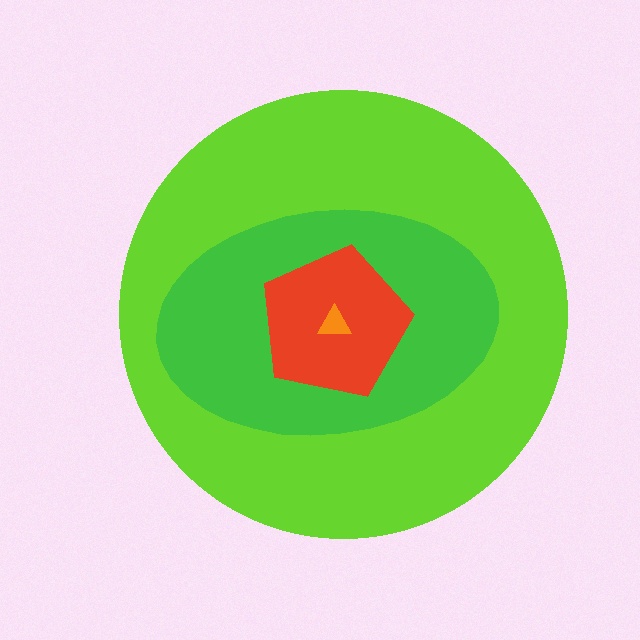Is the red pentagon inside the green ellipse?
Yes.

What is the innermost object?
The orange triangle.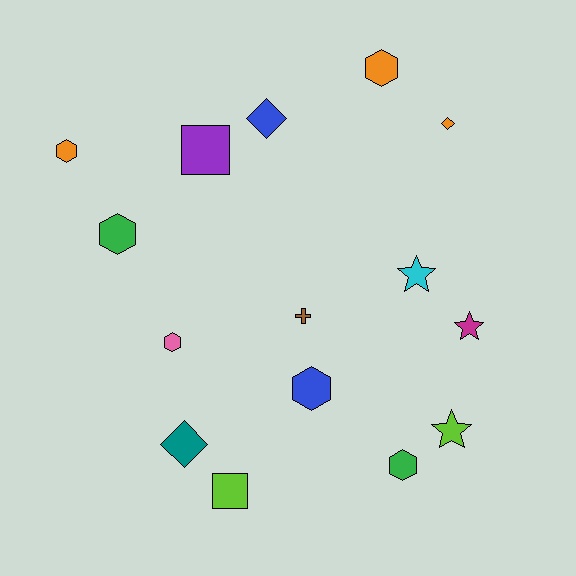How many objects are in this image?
There are 15 objects.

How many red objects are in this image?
There are no red objects.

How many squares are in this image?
There are 2 squares.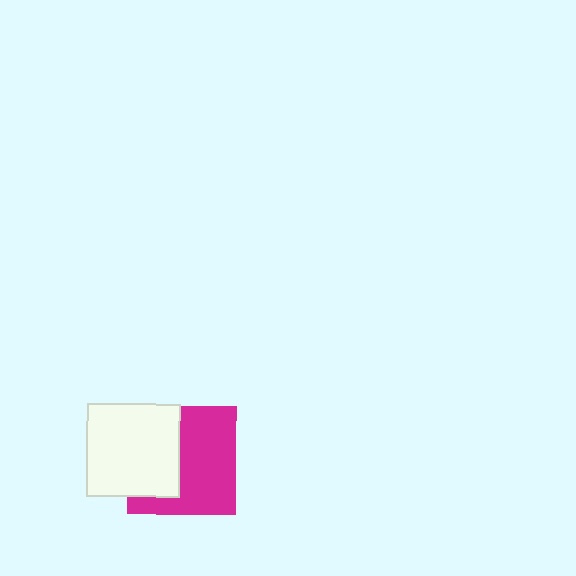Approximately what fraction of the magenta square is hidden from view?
Roughly 41% of the magenta square is hidden behind the white square.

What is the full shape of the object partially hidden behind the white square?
The partially hidden object is a magenta square.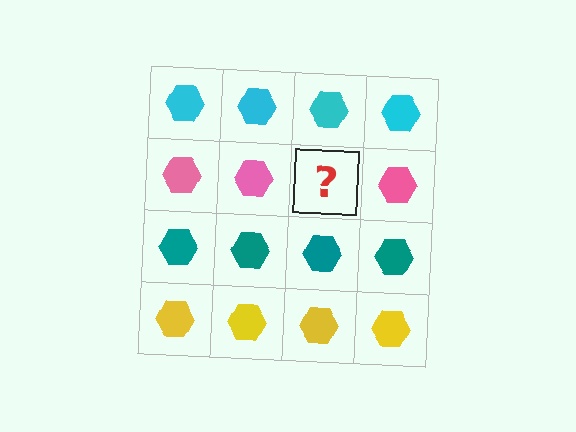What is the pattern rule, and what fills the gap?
The rule is that each row has a consistent color. The gap should be filled with a pink hexagon.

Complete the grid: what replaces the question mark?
The question mark should be replaced with a pink hexagon.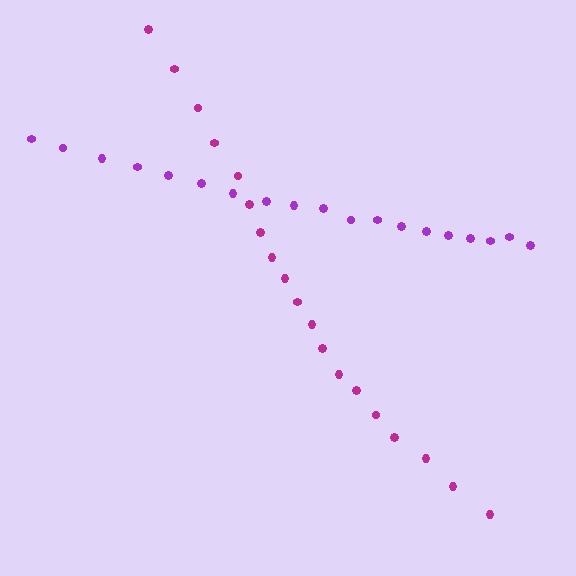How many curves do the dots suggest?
There are 2 distinct paths.